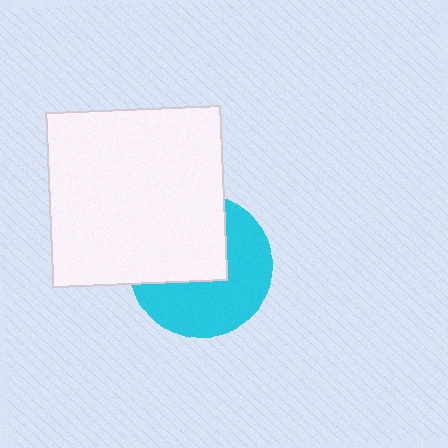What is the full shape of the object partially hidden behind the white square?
The partially hidden object is a cyan circle.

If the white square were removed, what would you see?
You would see the complete cyan circle.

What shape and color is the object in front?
The object in front is a white square.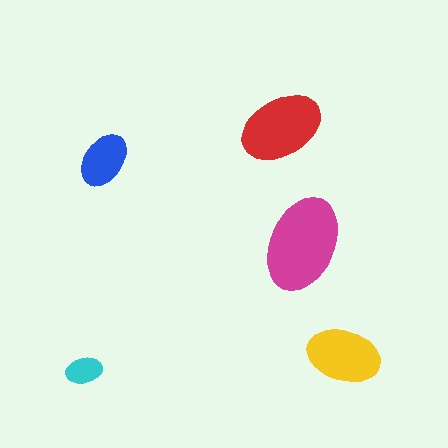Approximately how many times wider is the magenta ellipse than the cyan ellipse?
About 2.5 times wider.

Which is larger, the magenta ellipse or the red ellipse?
The magenta one.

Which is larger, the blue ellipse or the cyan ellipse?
The blue one.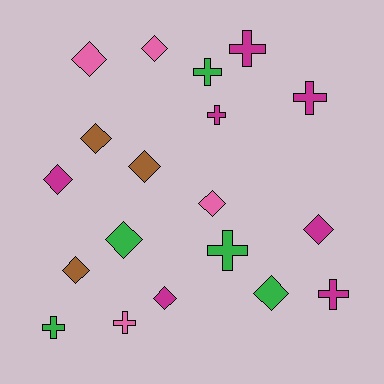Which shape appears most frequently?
Diamond, with 11 objects.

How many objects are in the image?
There are 19 objects.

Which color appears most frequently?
Magenta, with 7 objects.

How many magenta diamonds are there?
There are 3 magenta diamonds.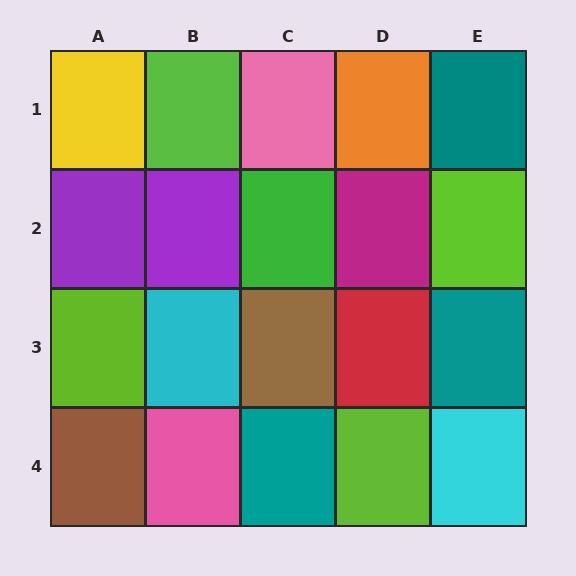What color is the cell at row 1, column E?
Teal.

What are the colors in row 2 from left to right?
Purple, purple, green, magenta, lime.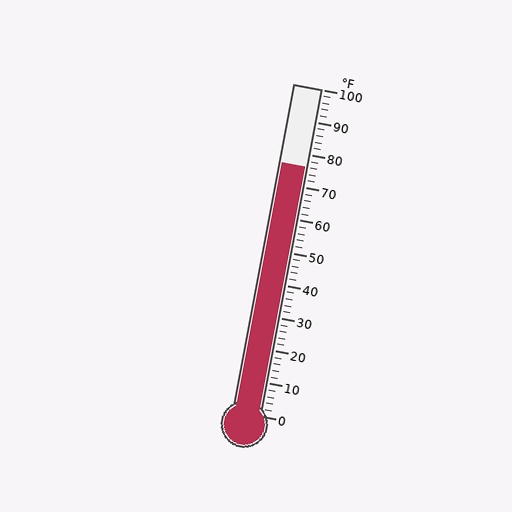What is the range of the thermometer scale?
The thermometer scale ranges from 0°F to 100°F.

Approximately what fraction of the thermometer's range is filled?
The thermometer is filled to approximately 75% of its range.